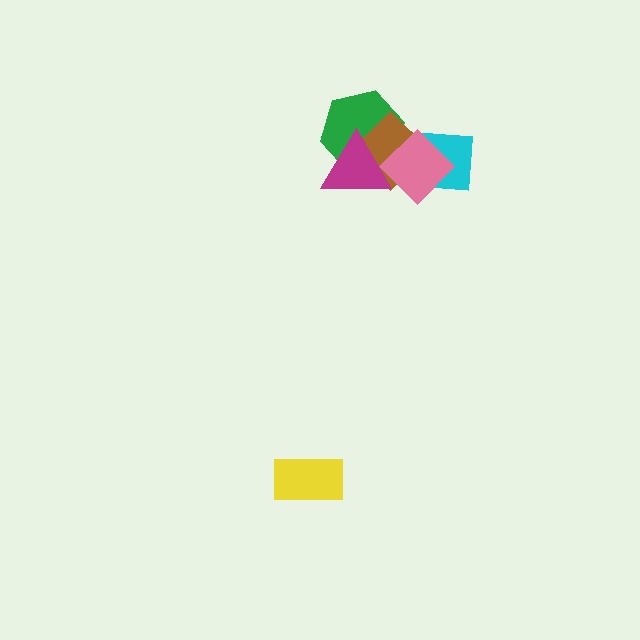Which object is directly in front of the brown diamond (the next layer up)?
The pink diamond is directly in front of the brown diamond.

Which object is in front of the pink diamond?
The magenta triangle is in front of the pink diamond.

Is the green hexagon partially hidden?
Yes, it is partially covered by another shape.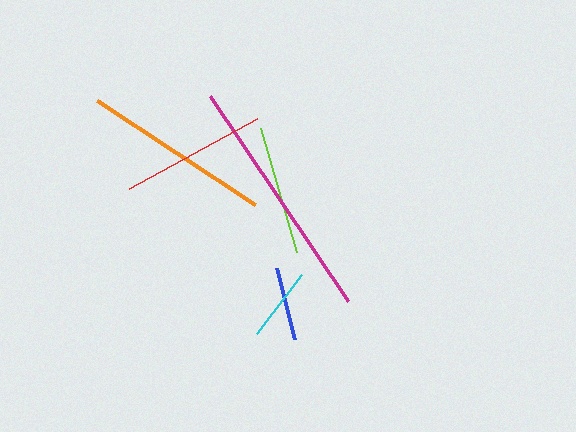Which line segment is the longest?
The magenta line is the longest at approximately 247 pixels.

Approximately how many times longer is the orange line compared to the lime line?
The orange line is approximately 1.5 times the length of the lime line.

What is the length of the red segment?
The red segment is approximately 146 pixels long.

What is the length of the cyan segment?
The cyan segment is approximately 74 pixels long.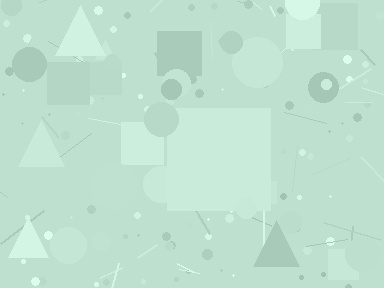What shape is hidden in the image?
A square is hidden in the image.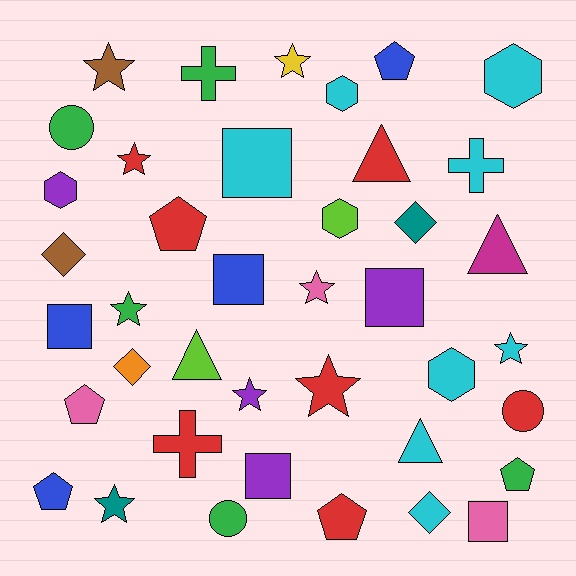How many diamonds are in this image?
There are 4 diamonds.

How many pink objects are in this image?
There are 3 pink objects.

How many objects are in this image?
There are 40 objects.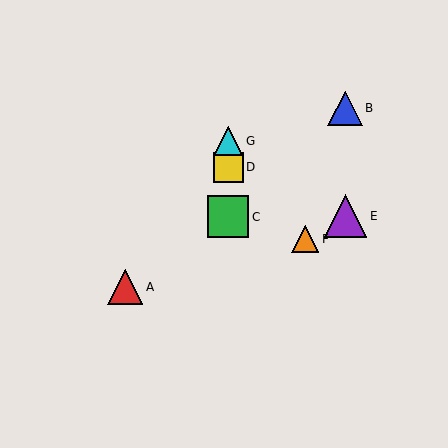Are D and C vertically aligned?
Yes, both are at x≈228.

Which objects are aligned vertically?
Objects C, D, G are aligned vertically.